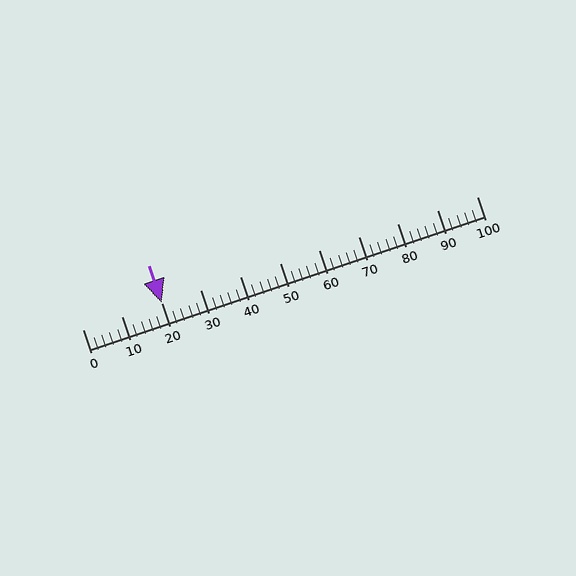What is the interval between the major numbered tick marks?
The major tick marks are spaced 10 units apart.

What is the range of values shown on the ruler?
The ruler shows values from 0 to 100.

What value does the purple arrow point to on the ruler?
The purple arrow points to approximately 20.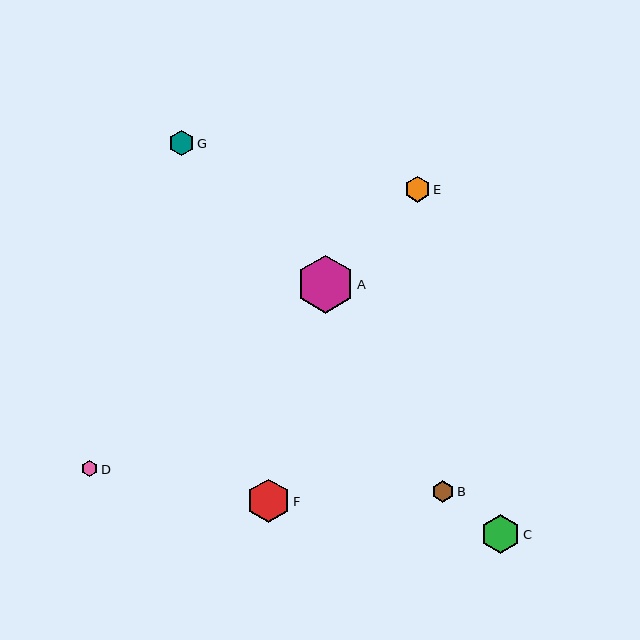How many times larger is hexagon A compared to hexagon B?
Hexagon A is approximately 2.7 times the size of hexagon B.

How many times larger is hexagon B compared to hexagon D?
Hexagon B is approximately 1.3 times the size of hexagon D.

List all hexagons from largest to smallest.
From largest to smallest: A, F, C, E, G, B, D.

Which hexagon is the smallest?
Hexagon D is the smallest with a size of approximately 16 pixels.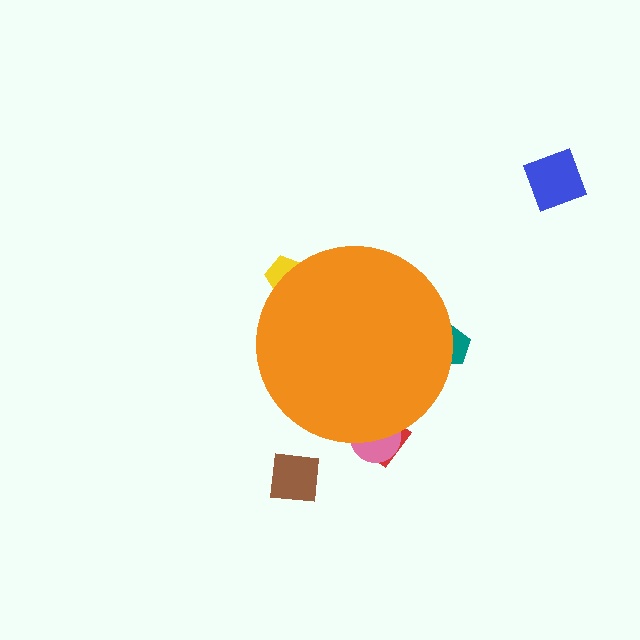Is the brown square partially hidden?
No, the brown square is fully visible.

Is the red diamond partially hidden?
Yes, the red diamond is partially hidden behind the orange circle.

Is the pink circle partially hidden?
Yes, the pink circle is partially hidden behind the orange circle.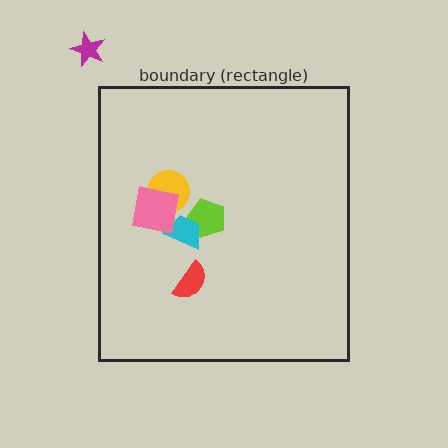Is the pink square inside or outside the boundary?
Inside.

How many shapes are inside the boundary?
5 inside, 1 outside.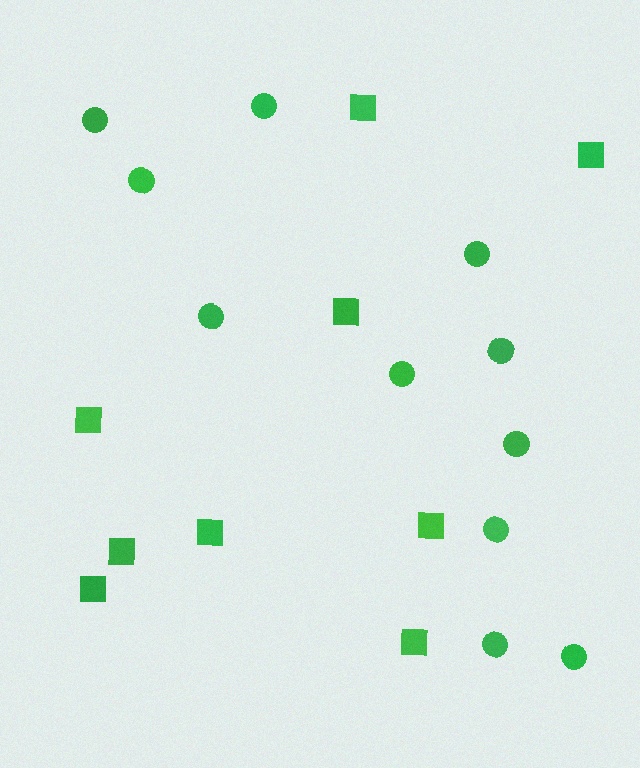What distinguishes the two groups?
There are 2 groups: one group of circles (11) and one group of squares (9).